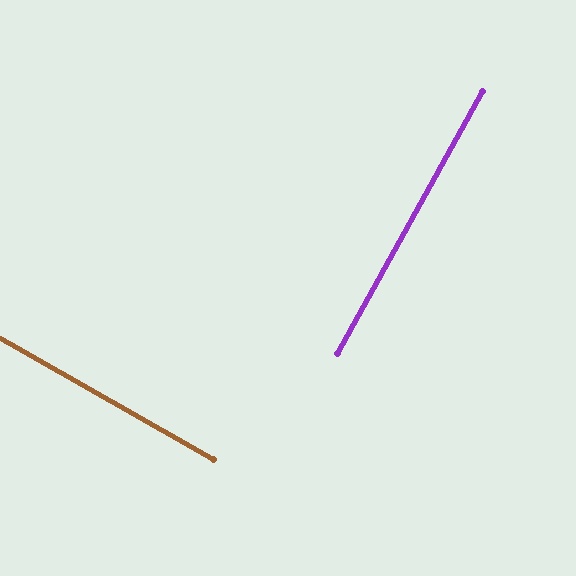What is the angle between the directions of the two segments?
Approximately 89 degrees.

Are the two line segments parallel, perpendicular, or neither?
Perpendicular — they meet at approximately 89°.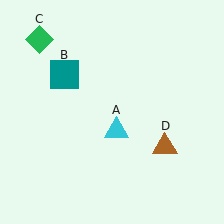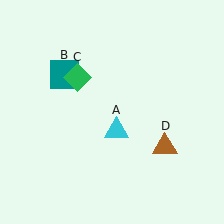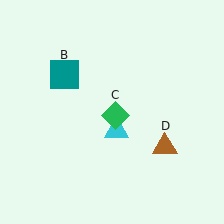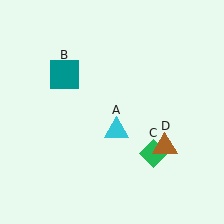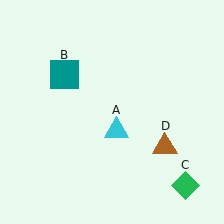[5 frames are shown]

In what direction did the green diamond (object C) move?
The green diamond (object C) moved down and to the right.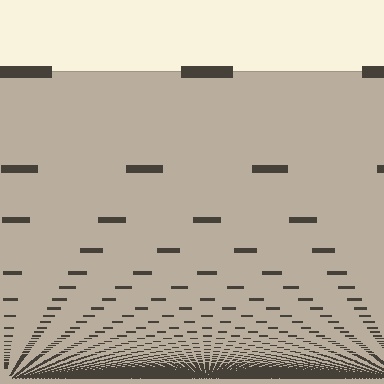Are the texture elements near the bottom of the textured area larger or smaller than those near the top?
Smaller. The gradient is inverted — elements near the bottom are smaller and denser.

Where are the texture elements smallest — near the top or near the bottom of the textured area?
Near the bottom.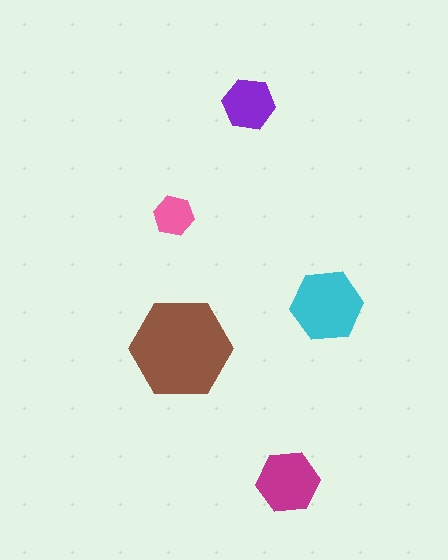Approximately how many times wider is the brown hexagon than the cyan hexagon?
About 1.5 times wider.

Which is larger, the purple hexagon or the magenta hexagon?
The magenta one.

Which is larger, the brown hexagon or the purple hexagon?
The brown one.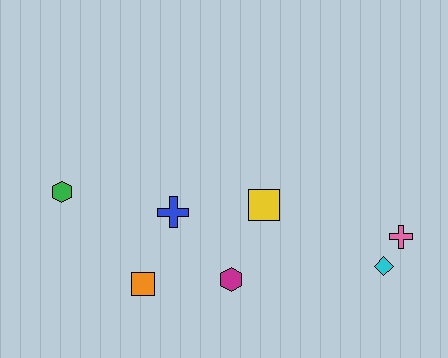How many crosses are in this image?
There are 2 crosses.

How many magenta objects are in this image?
There is 1 magenta object.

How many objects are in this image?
There are 7 objects.